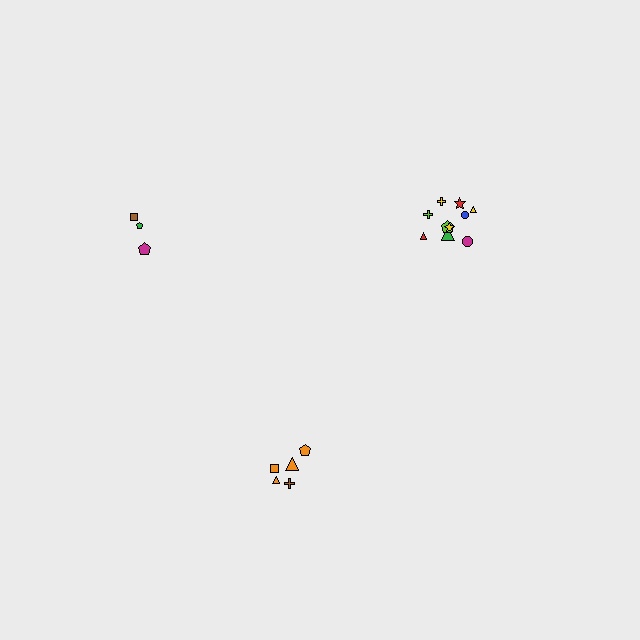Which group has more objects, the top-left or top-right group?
The top-right group.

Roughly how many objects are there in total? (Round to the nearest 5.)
Roughly 20 objects in total.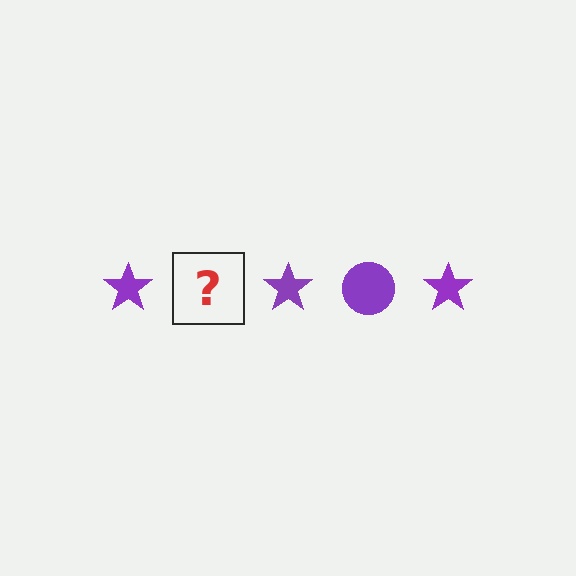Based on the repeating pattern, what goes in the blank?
The blank should be a purple circle.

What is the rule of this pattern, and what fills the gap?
The rule is that the pattern cycles through star, circle shapes in purple. The gap should be filled with a purple circle.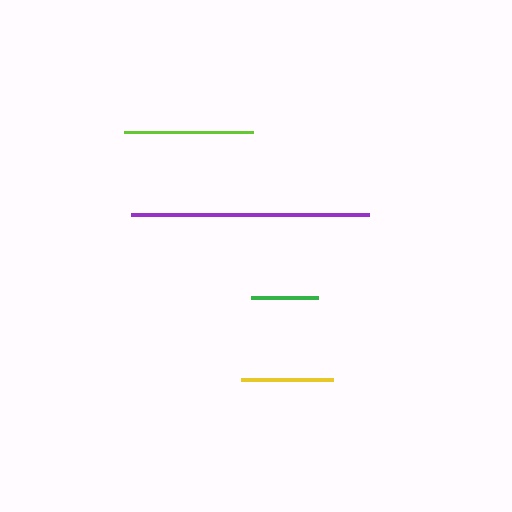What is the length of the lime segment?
The lime segment is approximately 128 pixels long.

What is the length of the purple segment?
The purple segment is approximately 238 pixels long.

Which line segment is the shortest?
The green line is the shortest at approximately 66 pixels.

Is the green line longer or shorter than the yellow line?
The yellow line is longer than the green line.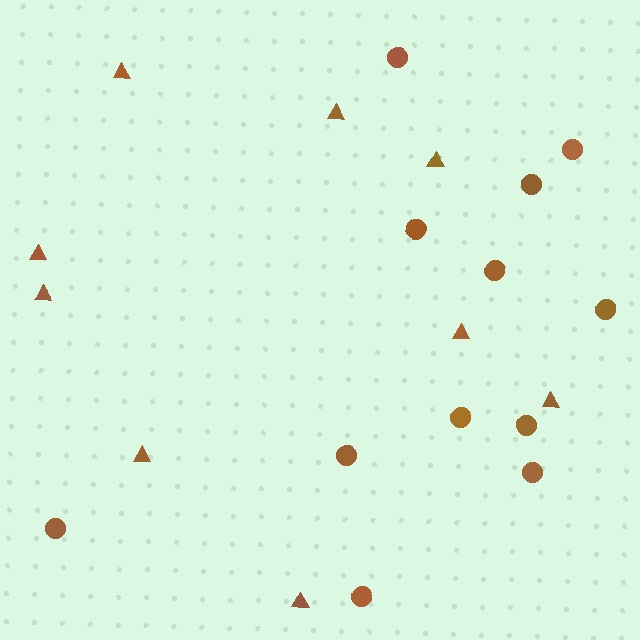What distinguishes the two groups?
There are 2 groups: one group of circles (12) and one group of triangles (9).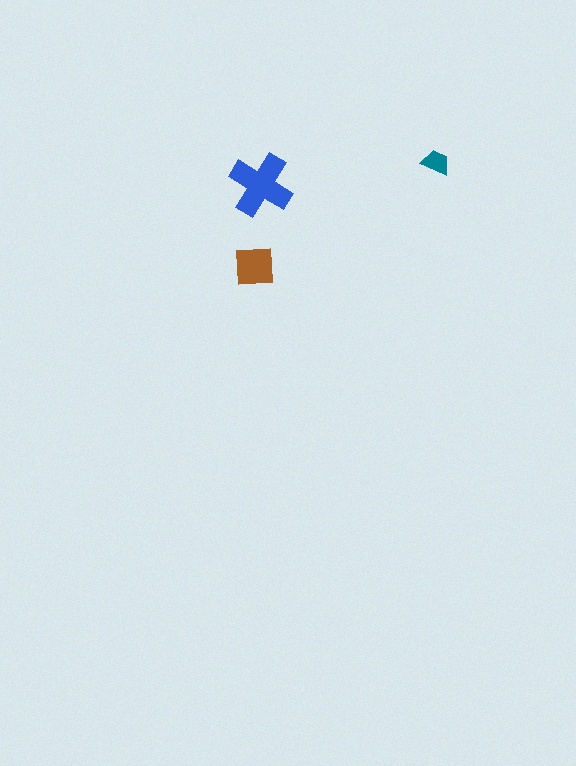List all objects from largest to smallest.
The blue cross, the brown square, the teal trapezoid.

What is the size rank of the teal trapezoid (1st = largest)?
3rd.